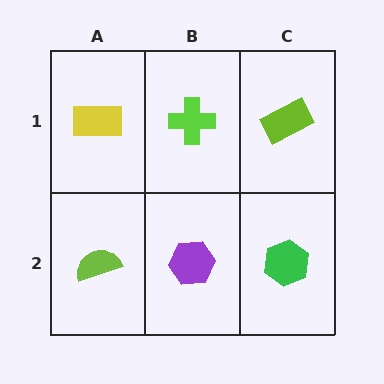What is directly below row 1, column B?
A purple hexagon.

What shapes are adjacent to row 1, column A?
A lime semicircle (row 2, column A), a lime cross (row 1, column B).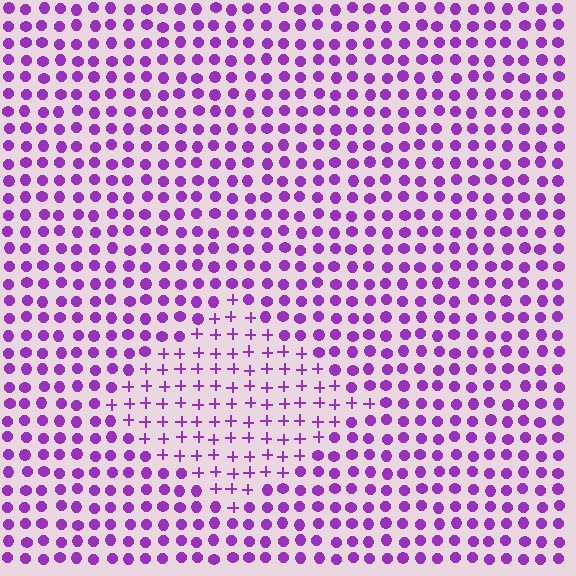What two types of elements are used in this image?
The image uses plus signs inside the diamond region and circles outside it.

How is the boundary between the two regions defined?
The boundary is defined by a change in element shape: plus signs inside vs. circles outside. All elements share the same color and spacing.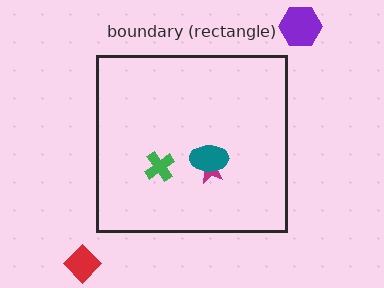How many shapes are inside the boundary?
3 inside, 2 outside.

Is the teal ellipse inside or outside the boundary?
Inside.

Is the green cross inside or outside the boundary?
Inside.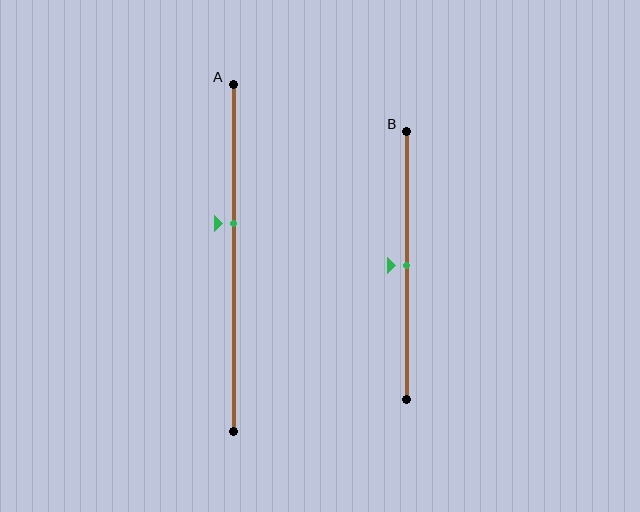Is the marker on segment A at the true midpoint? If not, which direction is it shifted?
No, the marker on segment A is shifted upward by about 10% of the segment length.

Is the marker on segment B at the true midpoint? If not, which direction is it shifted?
Yes, the marker on segment B is at the true midpoint.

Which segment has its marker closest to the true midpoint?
Segment B has its marker closest to the true midpoint.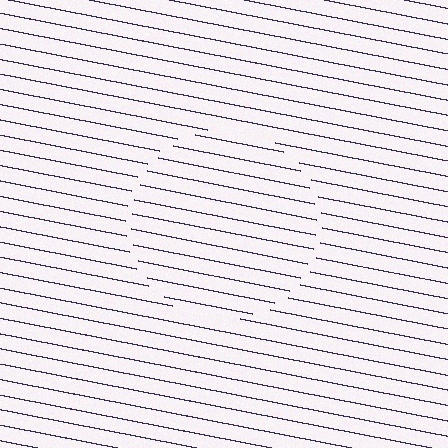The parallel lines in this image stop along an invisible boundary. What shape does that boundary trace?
An illusory circle. The interior of the shape contains the same grating, shifted by half a period — the contour is defined by the phase discontinuity where line-ends from the inner and outer gratings abut.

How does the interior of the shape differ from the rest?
The interior of the shape contains the same grating, shifted by half a period — the contour is defined by the phase discontinuity where line-ends from the inner and outer gratings abut.